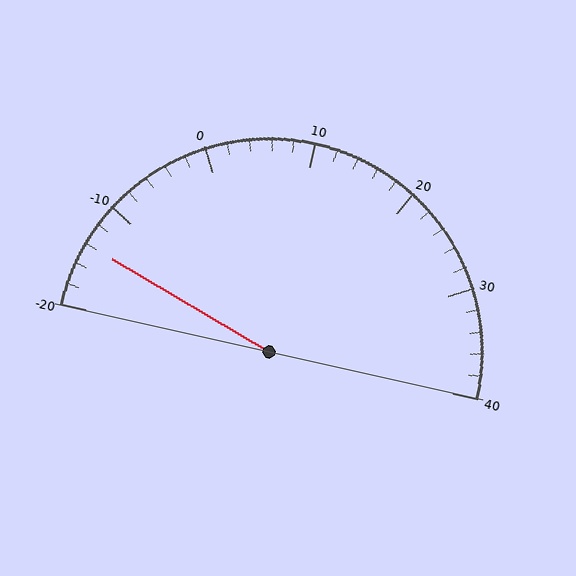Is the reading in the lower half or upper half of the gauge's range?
The reading is in the lower half of the range (-20 to 40).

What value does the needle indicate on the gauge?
The needle indicates approximately -14.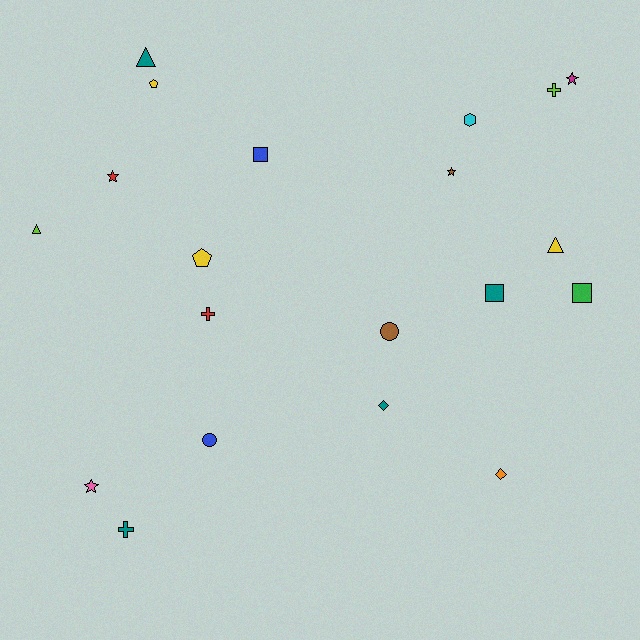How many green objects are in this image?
There is 1 green object.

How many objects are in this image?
There are 20 objects.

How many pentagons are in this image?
There are 2 pentagons.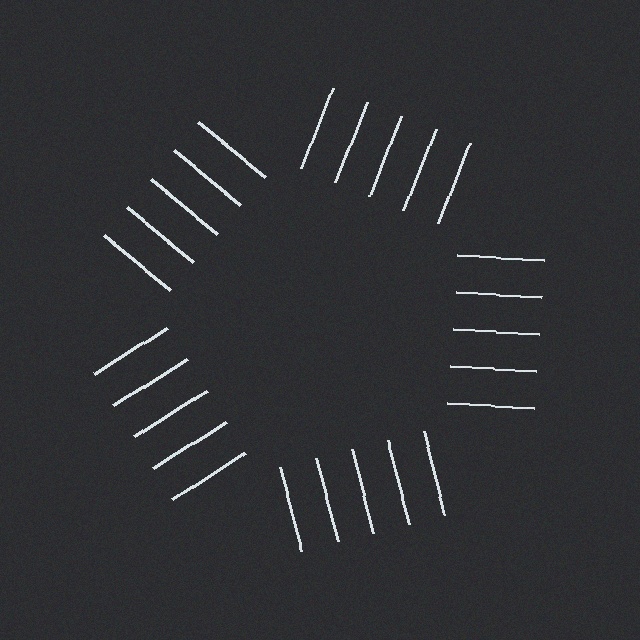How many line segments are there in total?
25 — 5 along each of the 5 edges.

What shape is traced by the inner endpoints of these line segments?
An illusory pentagon — the line segments terminate on its edges but no continuous stroke is drawn.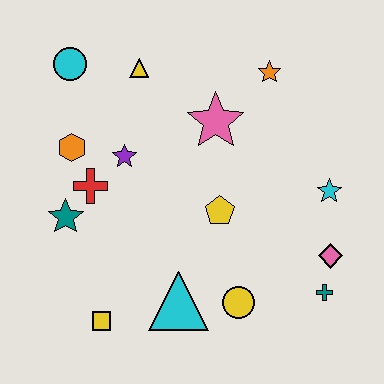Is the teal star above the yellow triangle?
No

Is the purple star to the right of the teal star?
Yes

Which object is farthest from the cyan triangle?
The cyan circle is farthest from the cyan triangle.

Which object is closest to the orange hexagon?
The red cross is closest to the orange hexagon.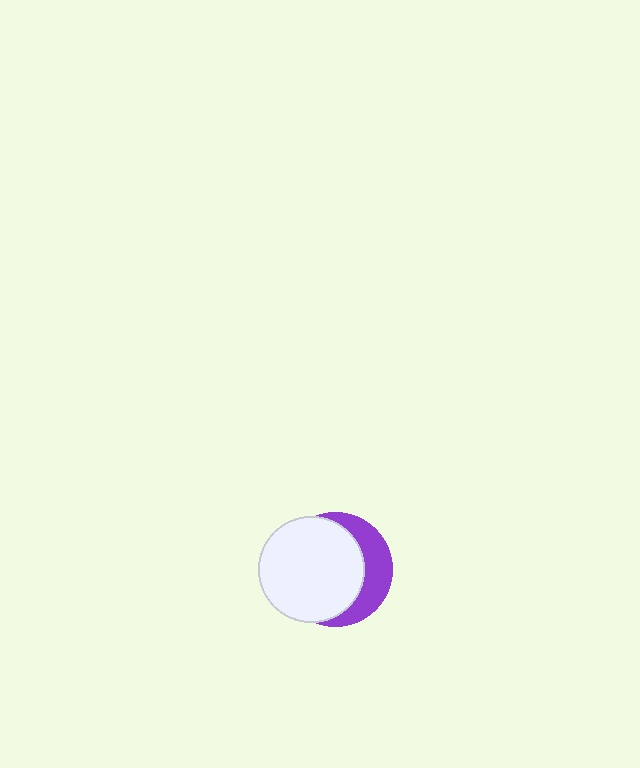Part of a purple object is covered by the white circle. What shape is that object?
It is a circle.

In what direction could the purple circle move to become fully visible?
The purple circle could move right. That would shift it out from behind the white circle entirely.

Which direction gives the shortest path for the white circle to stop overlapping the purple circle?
Moving left gives the shortest separation.